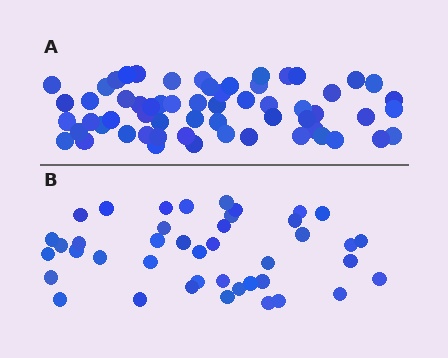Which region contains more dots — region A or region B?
Region A (the top region) has more dots.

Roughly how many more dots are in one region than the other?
Region A has approximately 20 more dots than region B.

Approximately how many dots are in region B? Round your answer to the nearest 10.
About 40 dots. (The exact count is 42, which rounds to 40.)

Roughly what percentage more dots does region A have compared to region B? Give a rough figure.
About 45% more.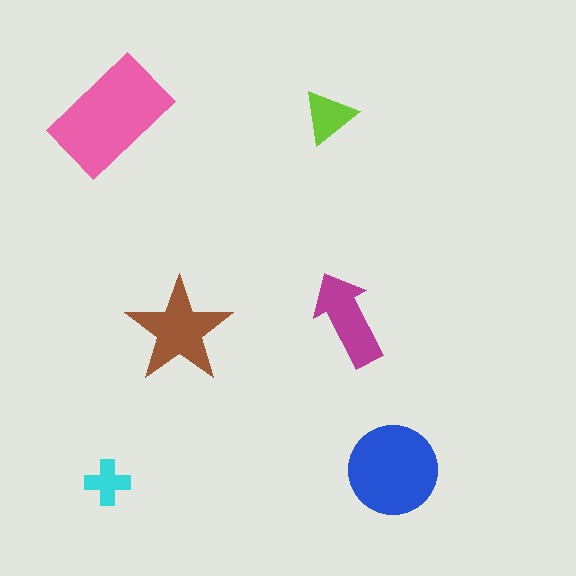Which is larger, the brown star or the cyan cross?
The brown star.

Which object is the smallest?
The cyan cross.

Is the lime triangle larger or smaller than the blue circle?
Smaller.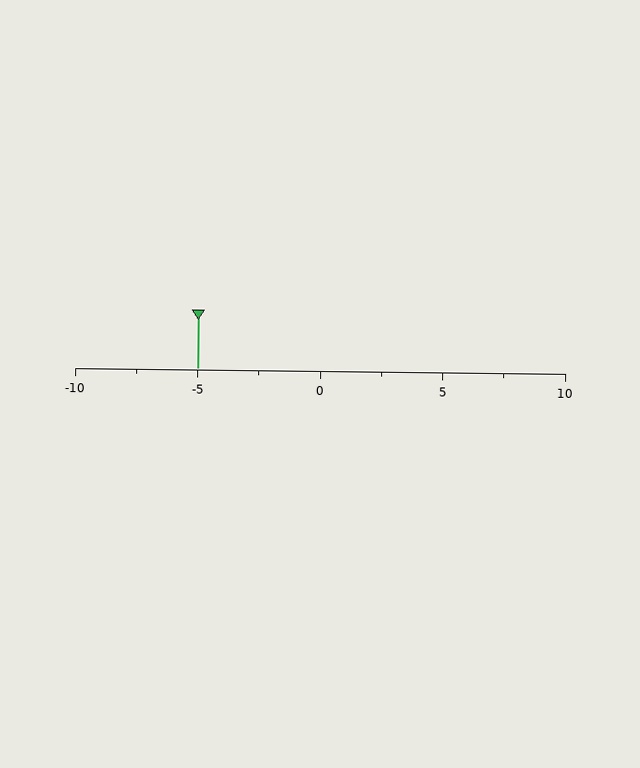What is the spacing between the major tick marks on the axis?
The major ticks are spaced 5 apart.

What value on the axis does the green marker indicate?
The marker indicates approximately -5.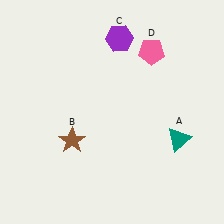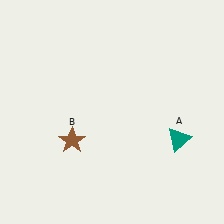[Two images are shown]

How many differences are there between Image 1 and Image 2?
There are 2 differences between the two images.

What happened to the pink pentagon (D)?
The pink pentagon (D) was removed in Image 2. It was in the top-right area of Image 1.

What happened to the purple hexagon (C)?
The purple hexagon (C) was removed in Image 2. It was in the top-right area of Image 1.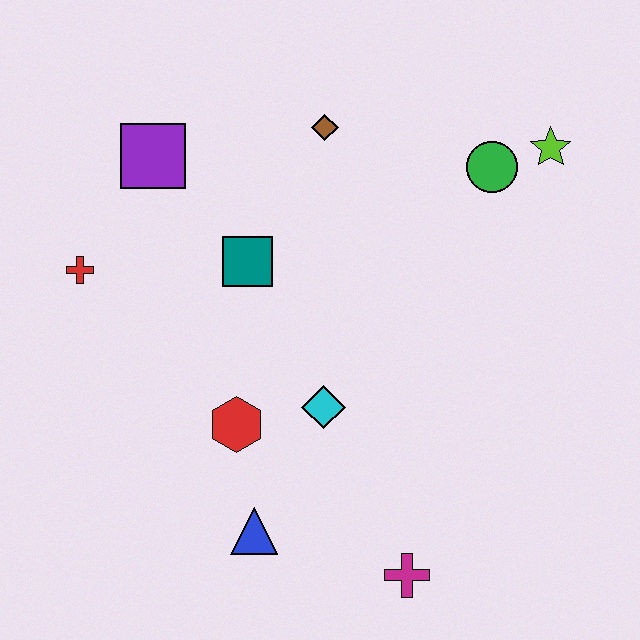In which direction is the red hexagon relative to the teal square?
The red hexagon is below the teal square.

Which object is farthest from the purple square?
The magenta cross is farthest from the purple square.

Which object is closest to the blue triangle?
The red hexagon is closest to the blue triangle.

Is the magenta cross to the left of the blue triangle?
No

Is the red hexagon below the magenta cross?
No